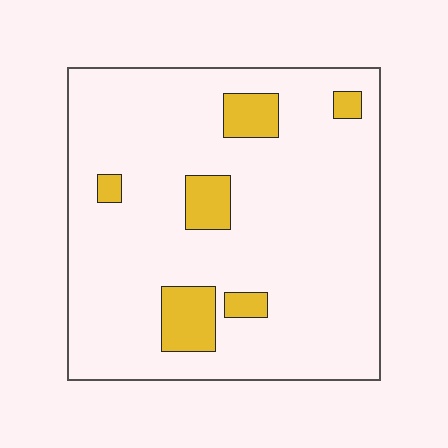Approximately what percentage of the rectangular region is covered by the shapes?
Approximately 10%.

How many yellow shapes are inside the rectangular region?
6.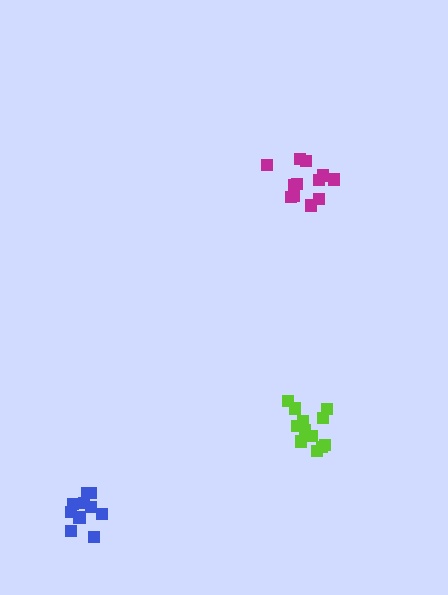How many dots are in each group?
Group 1: 10 dots, Group 2: 12 dots, Group 3: 12 dots (34 total).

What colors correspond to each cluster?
The clusters are colored: blue, lime, magenta.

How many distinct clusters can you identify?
There are 3 distinct clusters.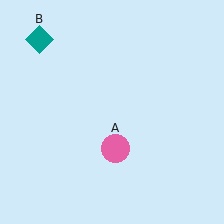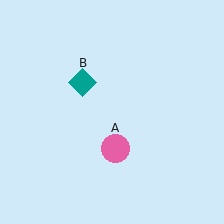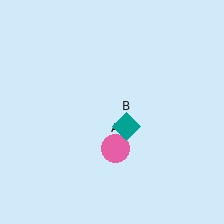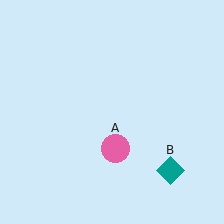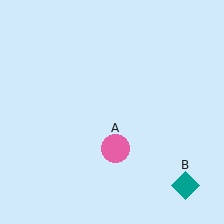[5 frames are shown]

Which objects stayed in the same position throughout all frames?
Pink circle (object A) remained stationary.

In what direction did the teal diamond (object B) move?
The teal diamond (object B) moved down and to the right.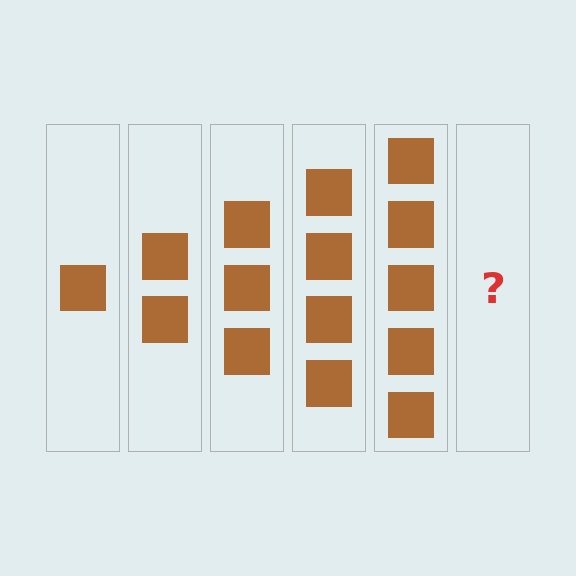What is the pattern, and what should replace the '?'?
The pattern is that each step adds one more square. The '?' should be 6 squares.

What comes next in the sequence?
The next element should be 6 squares.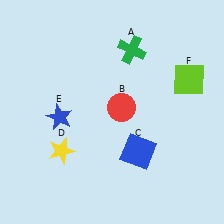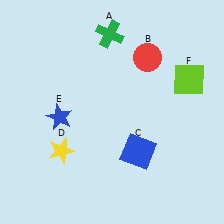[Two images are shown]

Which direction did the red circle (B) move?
The red circle (B) moved up.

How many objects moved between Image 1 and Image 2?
2 objects moved between the two images.